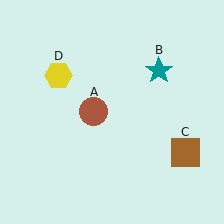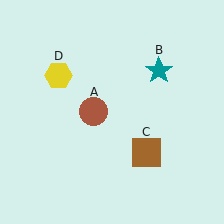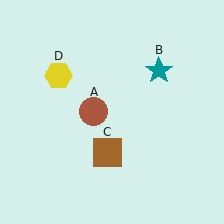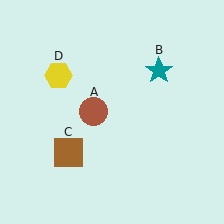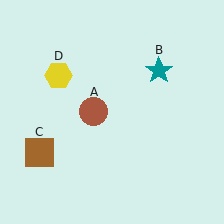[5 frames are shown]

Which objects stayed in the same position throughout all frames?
Brown circle (object A) and teal star (object B) and yellow hexagon (object D) remained stationary.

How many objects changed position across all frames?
1 object changed position: brown square (object C).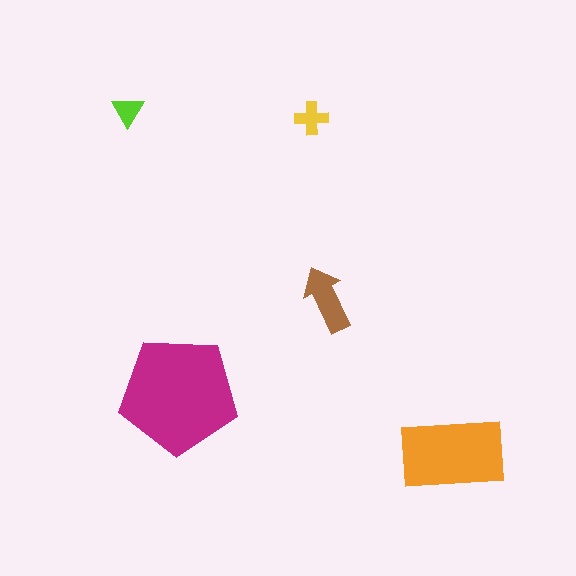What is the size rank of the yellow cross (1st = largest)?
4th.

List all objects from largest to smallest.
The magenta pentagon, the orange rectangle, the brown arrow, the yellow cross, the lime triangle.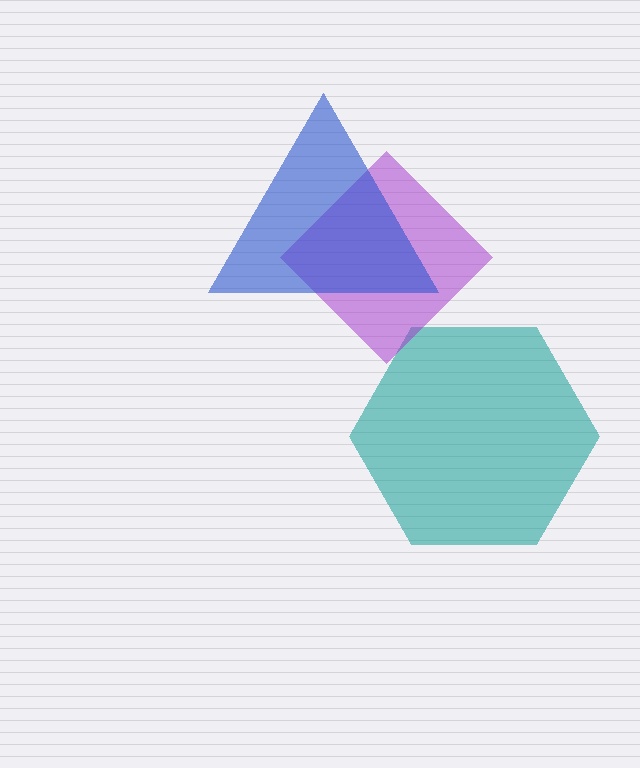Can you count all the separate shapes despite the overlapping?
Yes, there are 3 separate shapes.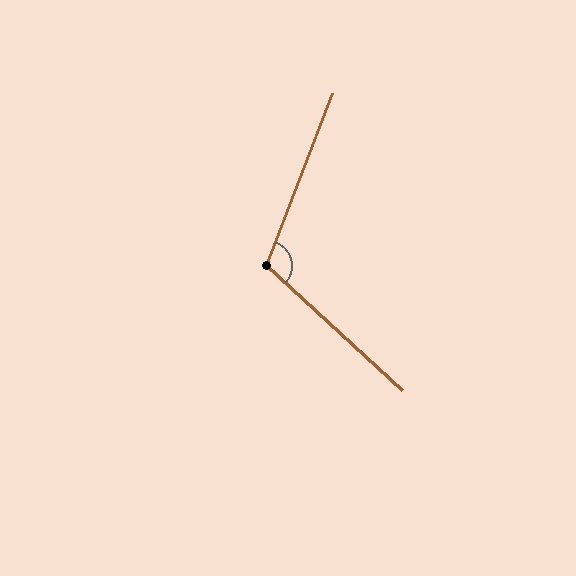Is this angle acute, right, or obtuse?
It is obtuse.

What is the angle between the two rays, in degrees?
Approximately 112 degrees.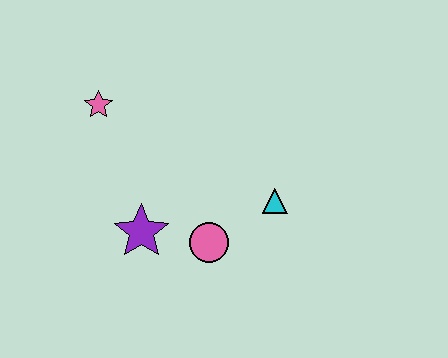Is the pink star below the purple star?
No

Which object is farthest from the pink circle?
The pink star is farthest from the pink circle.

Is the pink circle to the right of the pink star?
Yes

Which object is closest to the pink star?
The purple star is closest to the pink star.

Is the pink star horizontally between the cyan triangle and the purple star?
No